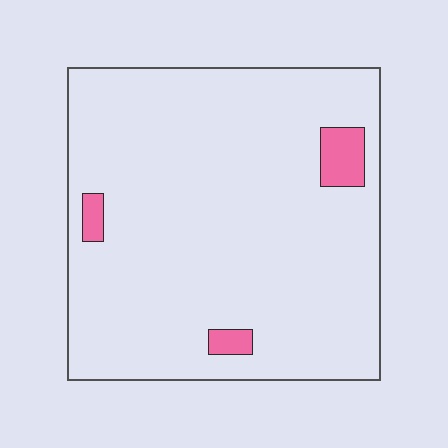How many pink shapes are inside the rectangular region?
3.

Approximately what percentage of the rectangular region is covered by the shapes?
Approximately 5%.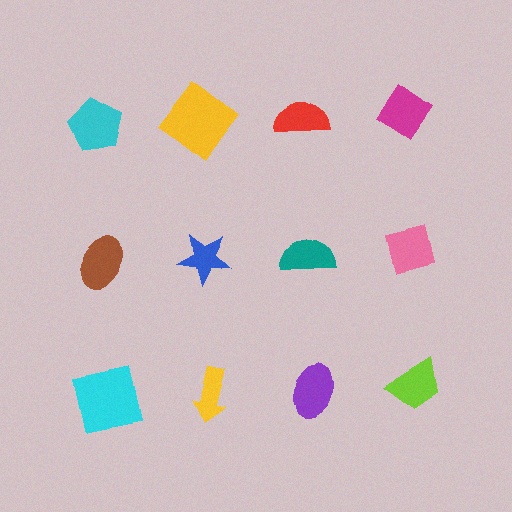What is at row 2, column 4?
A pink square.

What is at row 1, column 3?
A red semicircle.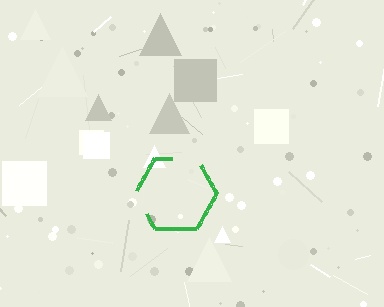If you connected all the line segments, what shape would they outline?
They would outline a hexagon.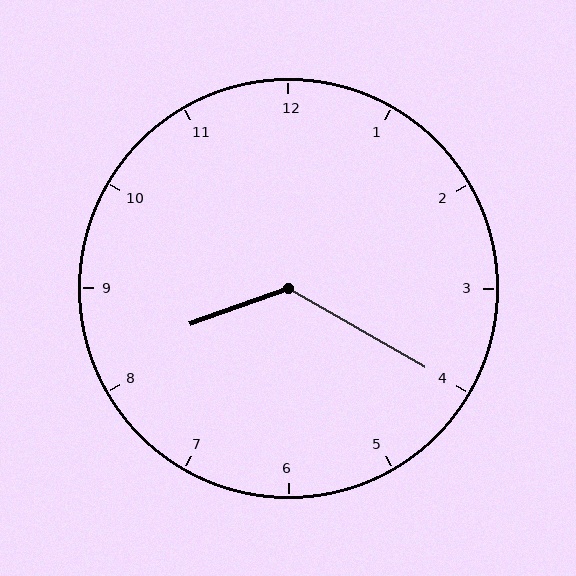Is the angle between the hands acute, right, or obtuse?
It is obtuse.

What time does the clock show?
8:20.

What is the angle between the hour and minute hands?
Approximately 130 degrees.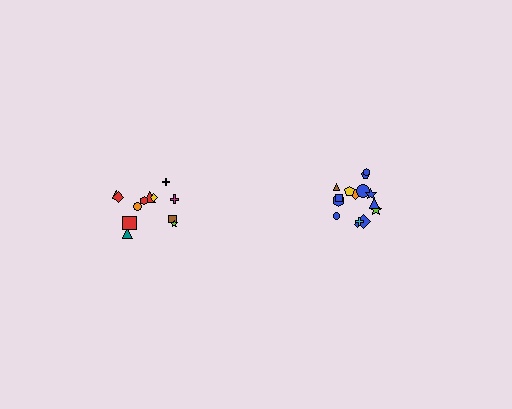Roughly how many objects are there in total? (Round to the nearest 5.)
Roughly 25 objects in total.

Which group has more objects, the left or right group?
The right group.